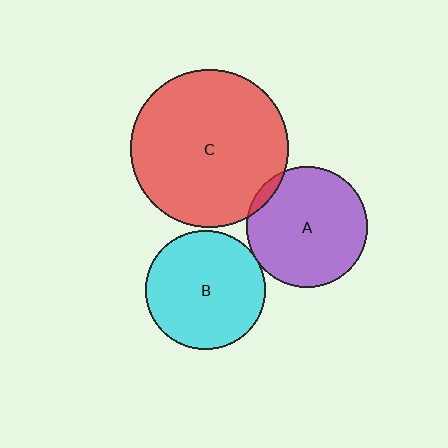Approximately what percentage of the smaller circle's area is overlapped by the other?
Approximately 5%.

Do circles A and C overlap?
Yes.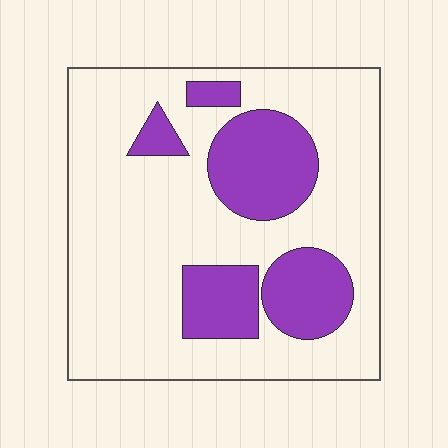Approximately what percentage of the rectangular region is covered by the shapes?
Approximately 25%.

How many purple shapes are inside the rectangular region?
5.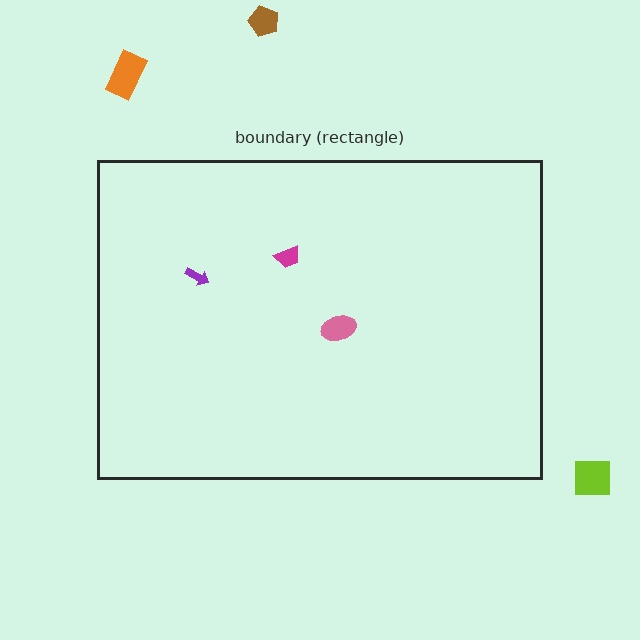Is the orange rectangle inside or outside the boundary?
Outside.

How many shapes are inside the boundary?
3 inside, 3 outside.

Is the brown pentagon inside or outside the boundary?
Outside.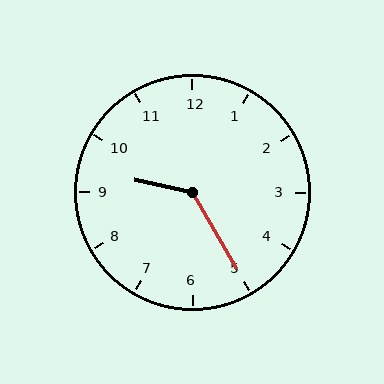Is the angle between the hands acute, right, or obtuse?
It is obtuse.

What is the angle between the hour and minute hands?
Approximately 132 degrees.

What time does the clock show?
9:25.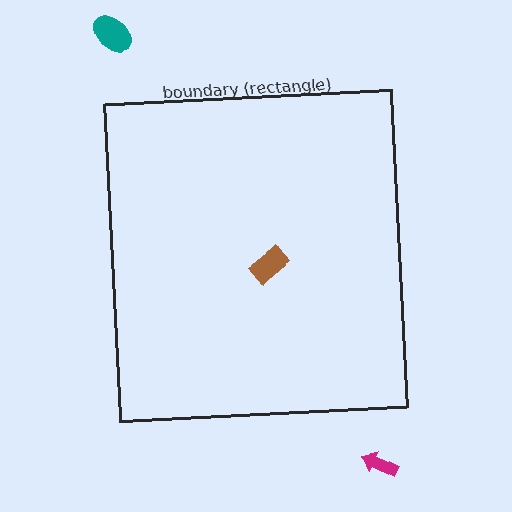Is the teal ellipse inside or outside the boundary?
Outside.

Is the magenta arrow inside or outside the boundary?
Outside.